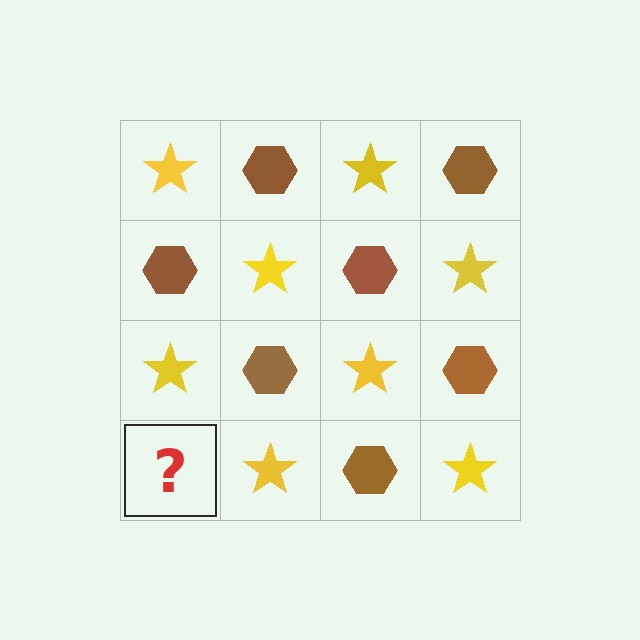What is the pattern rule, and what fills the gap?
The rule is that it alternates yellow star and brown hexagon in a checkerboard pattern. The gap should be filled with a brown hexagon.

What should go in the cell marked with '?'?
The missing cell should contain a brown hexagon.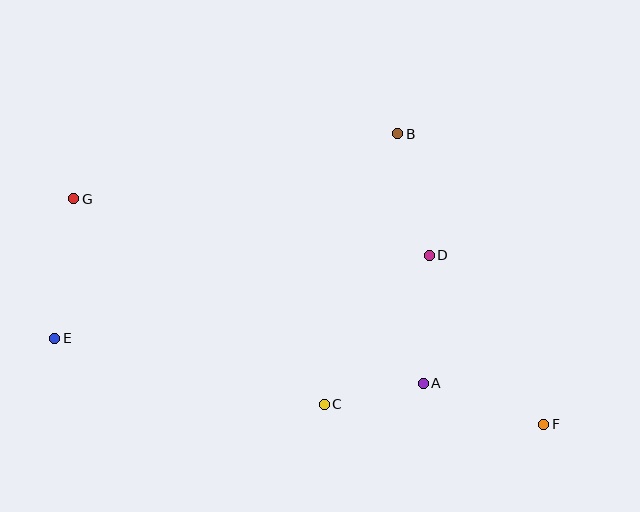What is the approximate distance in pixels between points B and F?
The distance between B and F is approximately 325 pixels.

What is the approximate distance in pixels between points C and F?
The distance between C and F is approximately 220 pixels.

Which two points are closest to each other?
Points A and C are closest to each other.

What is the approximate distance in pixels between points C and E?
The distance between C and E is approximately 278 pixels.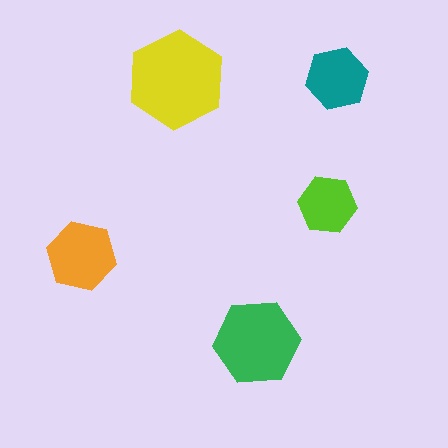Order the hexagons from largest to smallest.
the yellow one, the green one, the orange one, the teal one, the lime one.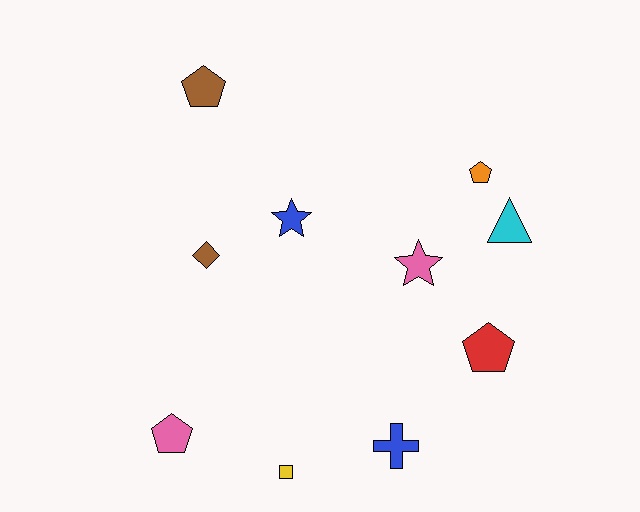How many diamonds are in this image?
There is 1 diamond.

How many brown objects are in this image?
There are 2 brown objects.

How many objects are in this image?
There are 10 objects.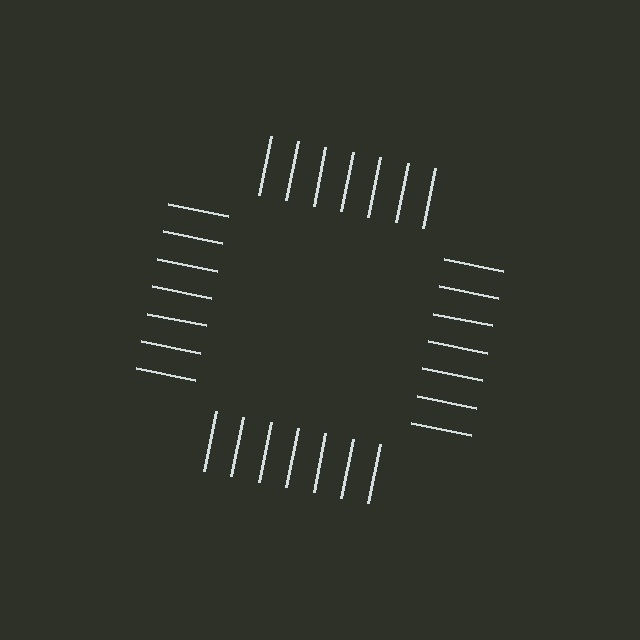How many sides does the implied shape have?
4 sides — the line-ends trace a square.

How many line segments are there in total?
28 — 7 along each of the 4 edges.